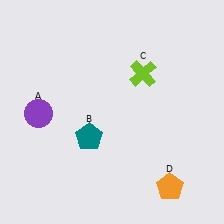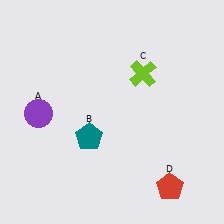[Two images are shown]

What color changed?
The pentagon (D) changed from orange in Image 1 to red in Image 2.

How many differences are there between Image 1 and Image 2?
There is 1 difference between the two images.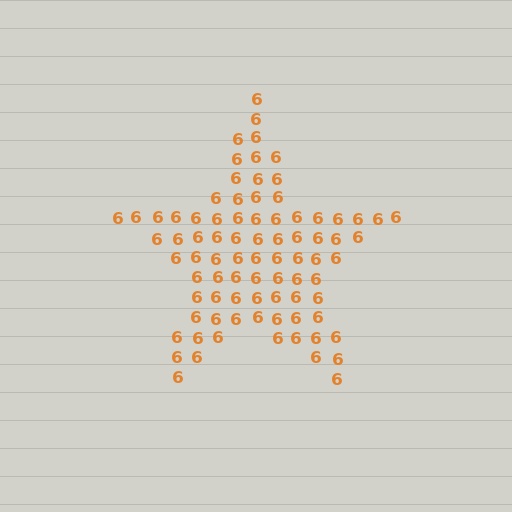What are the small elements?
The small elements are digit 6's.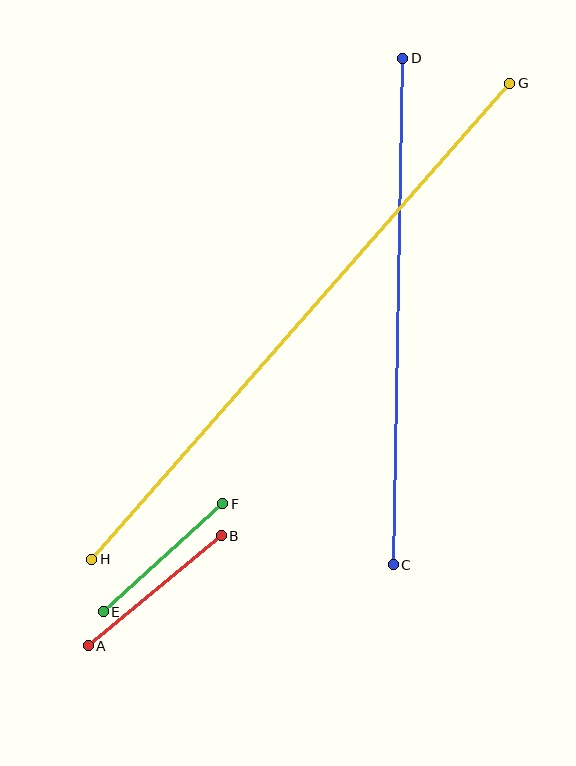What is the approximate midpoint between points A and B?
The midpoint is at approximately (155, 591) pixels.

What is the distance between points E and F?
The distance is approximately 161 pixels.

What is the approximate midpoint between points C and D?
The midpoint is at approximately (398, 311) pixels.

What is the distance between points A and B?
The distance is approximately 173 pixels.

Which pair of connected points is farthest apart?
Points G and H are farthest apart.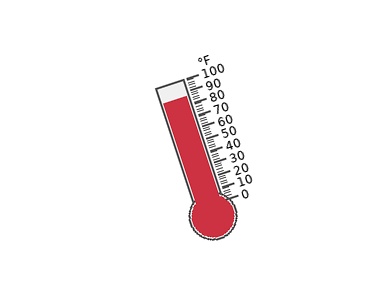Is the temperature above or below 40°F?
The temperature is above 40°F.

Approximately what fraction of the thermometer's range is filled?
The thermometer is filled to approximately 85% of its range.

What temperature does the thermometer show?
The thermometer shows approximately 86°F.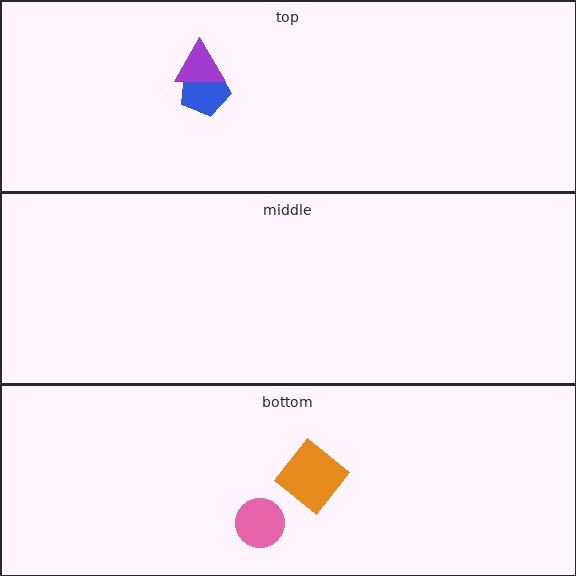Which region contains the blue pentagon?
The top region.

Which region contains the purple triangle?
The top region.